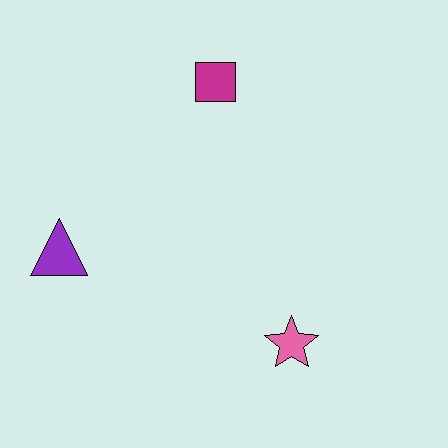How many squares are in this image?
There is 1 square.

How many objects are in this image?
There are 3 objects.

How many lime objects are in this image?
There are no lime objects.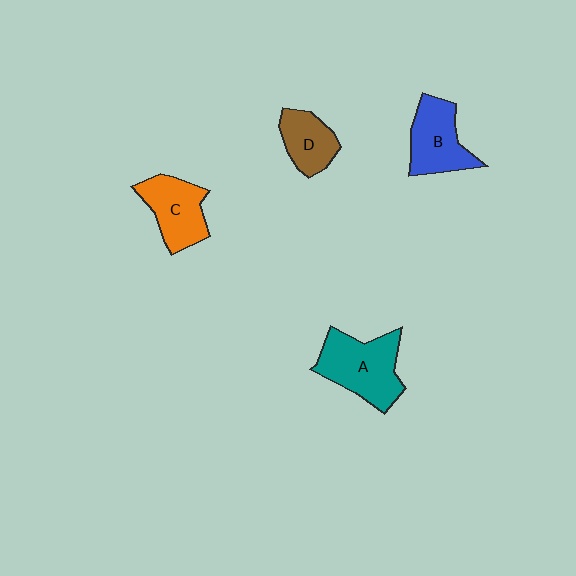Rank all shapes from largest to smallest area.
From largest to smallest: A (teal), B (blue), C (orange), D (brown).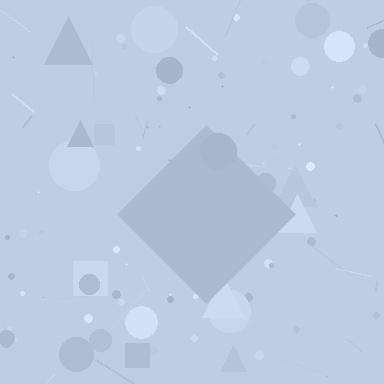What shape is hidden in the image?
A diamond is hidden in the image.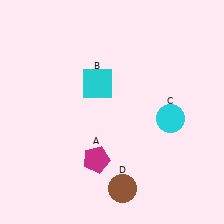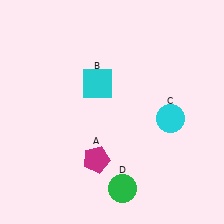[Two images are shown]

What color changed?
The circle (D) changed from brown in Image 1 to green in Image 2.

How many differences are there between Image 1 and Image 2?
There is 1 difference between the two images.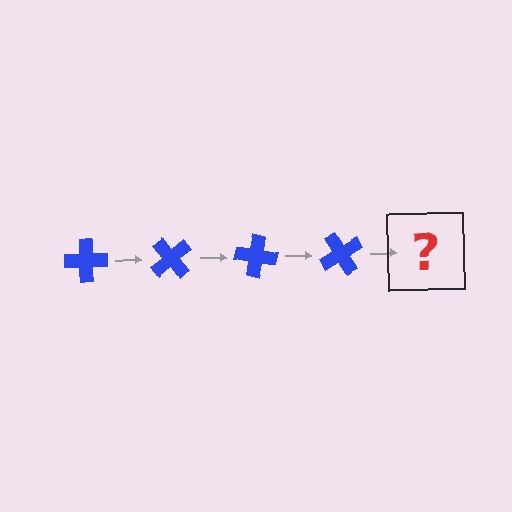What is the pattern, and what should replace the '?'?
The pattern is that the cross rotates 50 degrees each step. The '?' should be a blue cross rotated 200 degrees.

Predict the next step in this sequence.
The next step is a blue cross rotated 200 degrees.